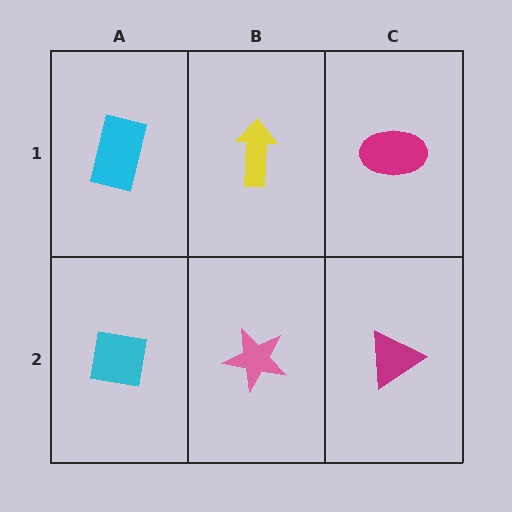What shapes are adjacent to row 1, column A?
A cyan square (row 2, column A), a yellow arrow (row 1, column B).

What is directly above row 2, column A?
A cyan rectangle.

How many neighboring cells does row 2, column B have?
3.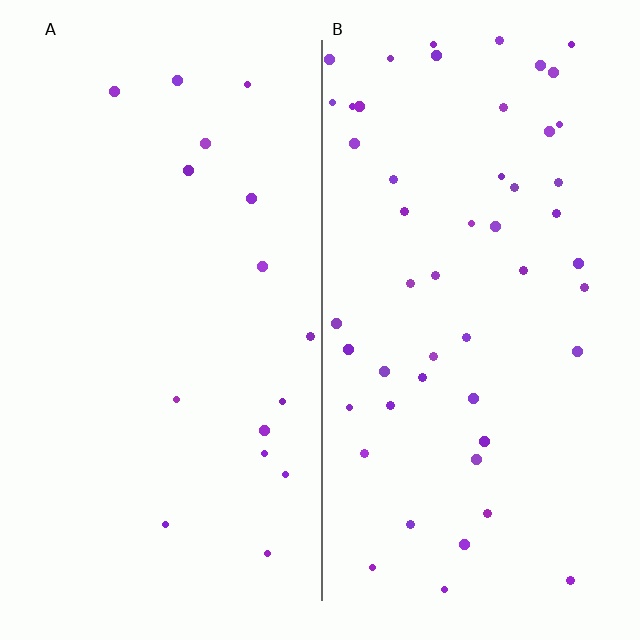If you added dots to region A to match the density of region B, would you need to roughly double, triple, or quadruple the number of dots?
Approximately triple.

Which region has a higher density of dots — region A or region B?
B (the right).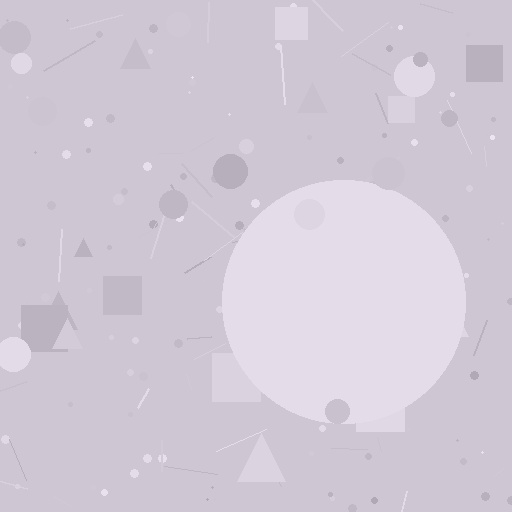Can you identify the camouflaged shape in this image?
The camouflaged shape is a circle.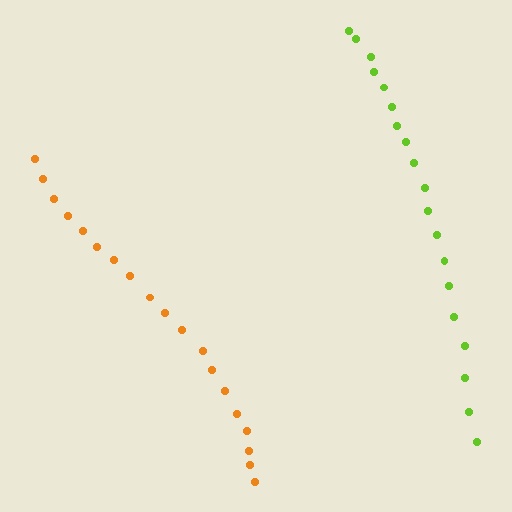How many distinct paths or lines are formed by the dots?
There are 2 distinct paths.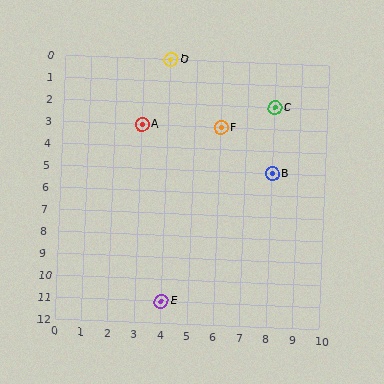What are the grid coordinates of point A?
Point A is at grid coordinates (3, 3).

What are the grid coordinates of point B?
Point B is at grid coordinates (8, 5).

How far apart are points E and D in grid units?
Points E and D are 11 rows apart.